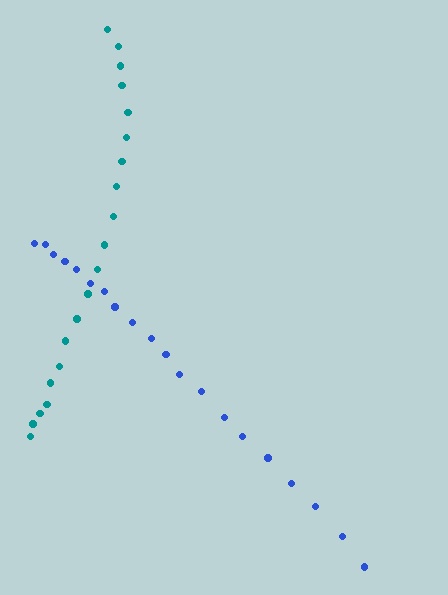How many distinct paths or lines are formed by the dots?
There are 2 distinct paths.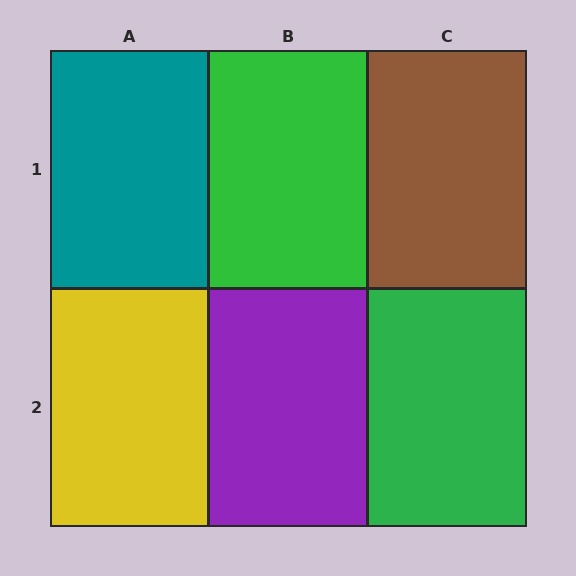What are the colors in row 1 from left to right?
Teal, green, brown.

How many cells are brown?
1 cell is brown.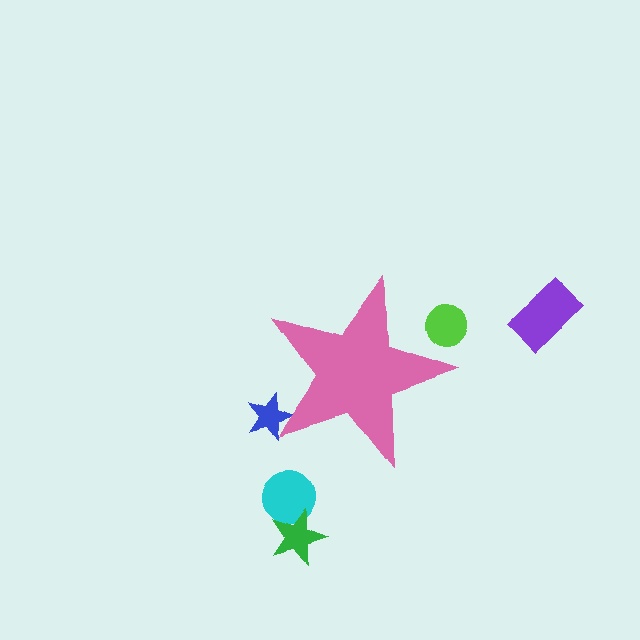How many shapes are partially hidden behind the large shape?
2 shapes are partially hidden.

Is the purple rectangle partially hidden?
No, the purple rectangle is fully visible.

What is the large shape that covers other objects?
A pink star.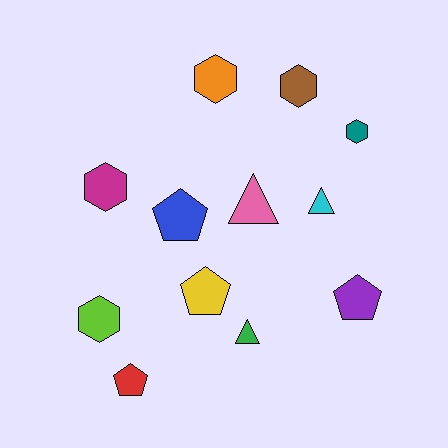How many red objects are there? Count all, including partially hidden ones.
There is 1 red object.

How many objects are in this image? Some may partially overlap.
There are 12 objects.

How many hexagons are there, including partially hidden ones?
There are 5 hexagons.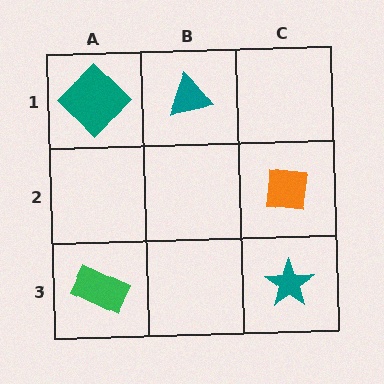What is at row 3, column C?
A teal star.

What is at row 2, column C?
An orange square.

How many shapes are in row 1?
2 shapes.